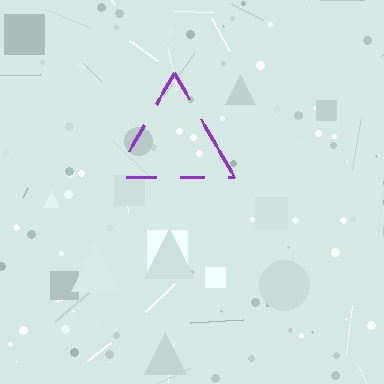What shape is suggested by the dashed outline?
The dashed outline suggests a triangle.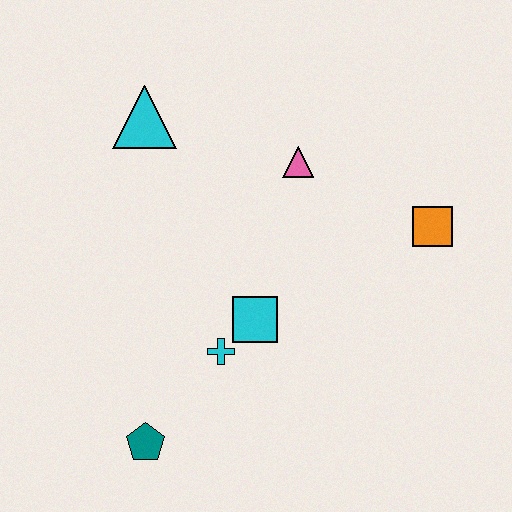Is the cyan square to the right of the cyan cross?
Yes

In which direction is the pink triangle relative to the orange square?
The pink triangle is to the left of the orange square.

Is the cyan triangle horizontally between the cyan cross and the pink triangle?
No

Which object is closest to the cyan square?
The cyan cross is closest to the cyan square.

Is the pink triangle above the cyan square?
Yes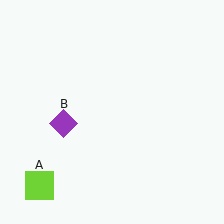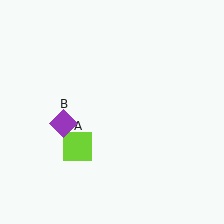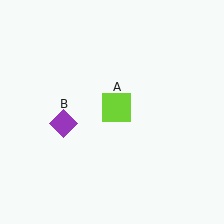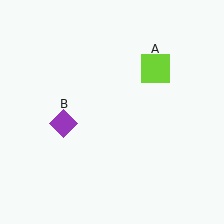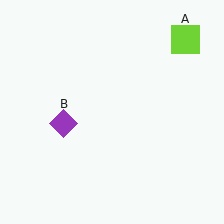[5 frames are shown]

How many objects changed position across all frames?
1 object changed position: lime square (object A).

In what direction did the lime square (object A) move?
The lime square (object A) moved up and to the right.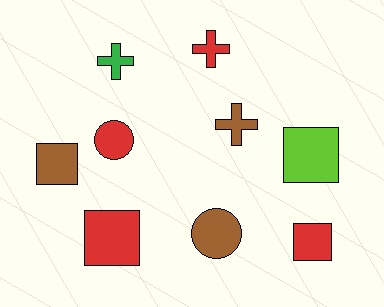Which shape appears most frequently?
Square, with 4 objects.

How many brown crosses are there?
There is 1 brown cross.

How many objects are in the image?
There are 9 objects.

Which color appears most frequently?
Red, with 4 objects.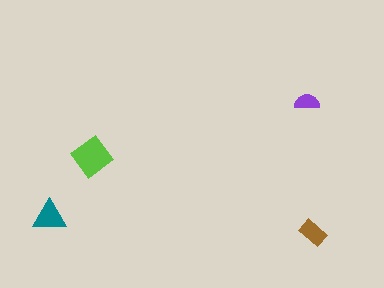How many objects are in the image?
There are 4 objects in the image.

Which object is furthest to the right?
The brown rectangle is rightmost.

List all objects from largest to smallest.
The lime diamond, the teal triangle, the brown rectangle, the purple semicircle.